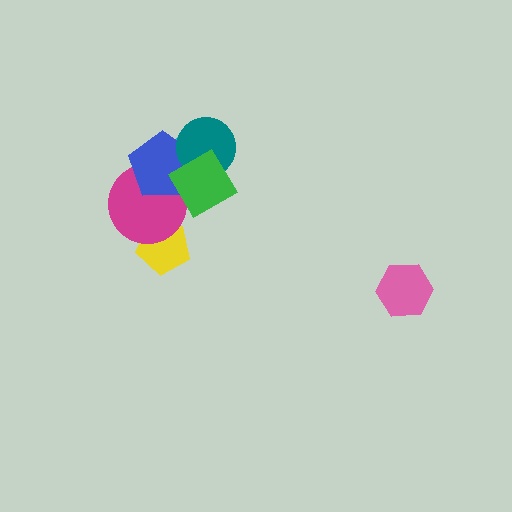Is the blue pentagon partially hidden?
Yes, it is partially covered by another shape.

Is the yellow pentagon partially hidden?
Yes, it is partially covered by another shape.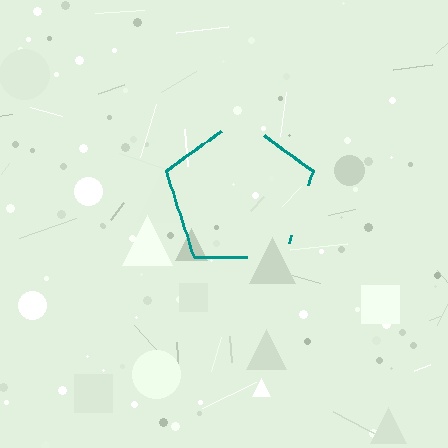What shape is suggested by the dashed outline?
The dashed outline suggests a pentagon.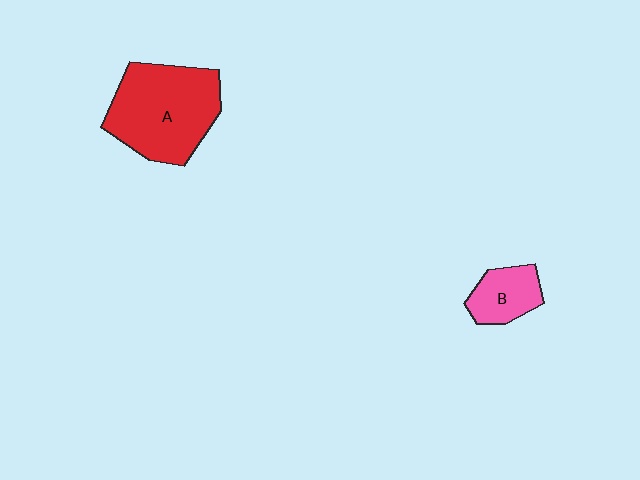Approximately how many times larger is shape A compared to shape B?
Approximately 2.5 times.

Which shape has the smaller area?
Shape B (pink).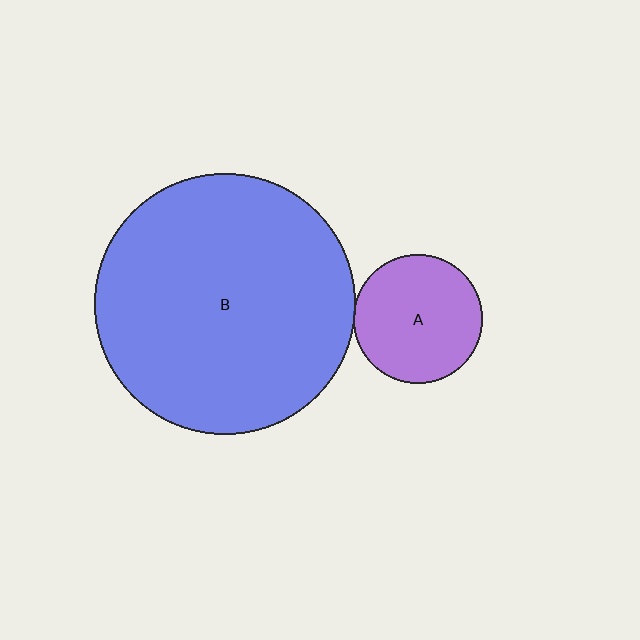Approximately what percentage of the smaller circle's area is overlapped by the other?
Approximately 5%.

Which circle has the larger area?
Circle B (blue).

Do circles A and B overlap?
Yes.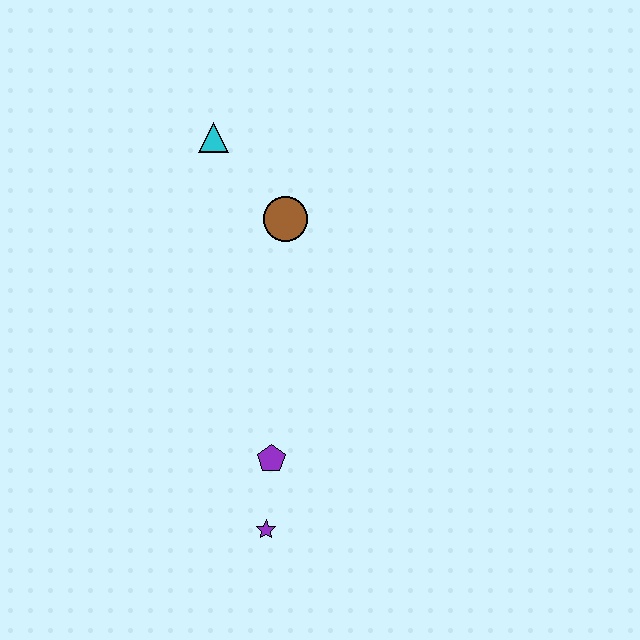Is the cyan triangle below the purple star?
No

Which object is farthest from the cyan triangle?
The purple star is farthest from the cyan triangle.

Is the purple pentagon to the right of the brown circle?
No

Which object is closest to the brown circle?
The cyan triangle is closest to the brown circle.